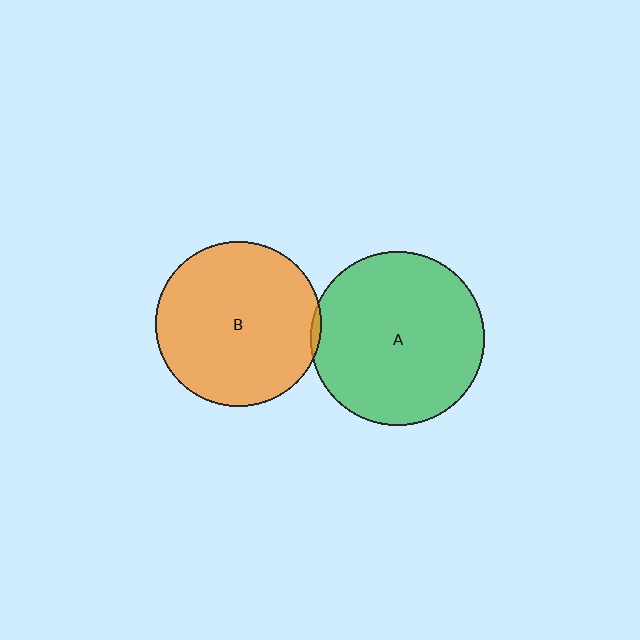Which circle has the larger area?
Circle A (green).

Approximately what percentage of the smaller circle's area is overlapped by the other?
Approximately 5%.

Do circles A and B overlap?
Yes.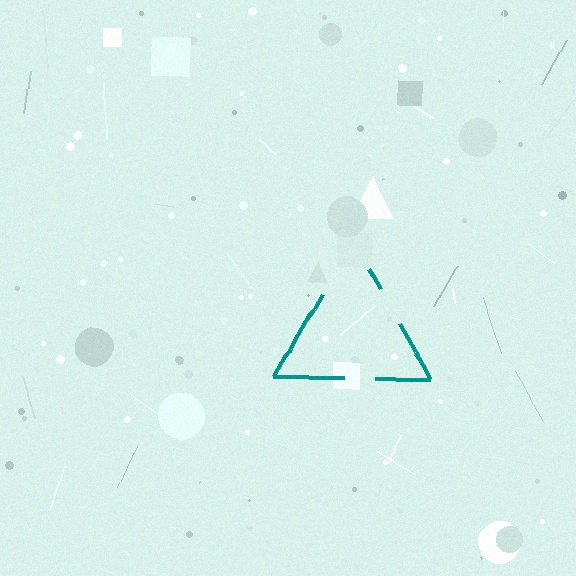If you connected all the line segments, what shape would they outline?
They would outline a triangle.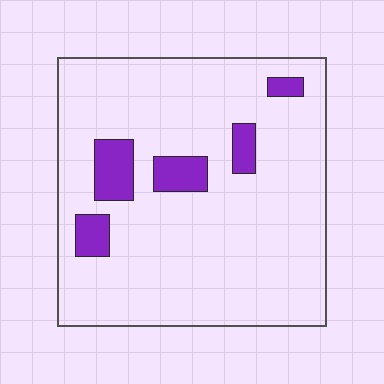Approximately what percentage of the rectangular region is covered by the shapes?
Approximately 10%.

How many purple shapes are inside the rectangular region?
5.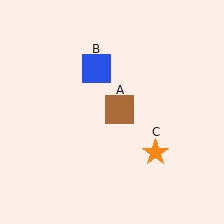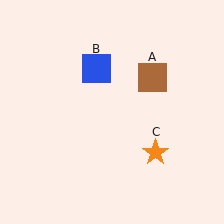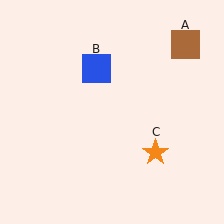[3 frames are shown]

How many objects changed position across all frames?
1 object changed position: brown square (object A).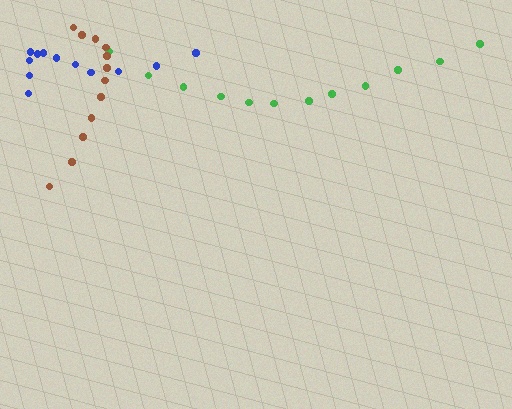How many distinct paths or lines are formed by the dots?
There are 3 distinct paths.